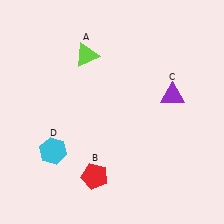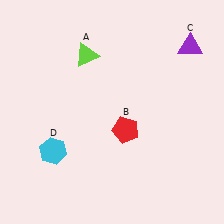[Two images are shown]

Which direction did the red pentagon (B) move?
The red pentagon (B) moved up.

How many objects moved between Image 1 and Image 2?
2 objects moved between the two images.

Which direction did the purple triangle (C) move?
The purple triangle (C) moved up.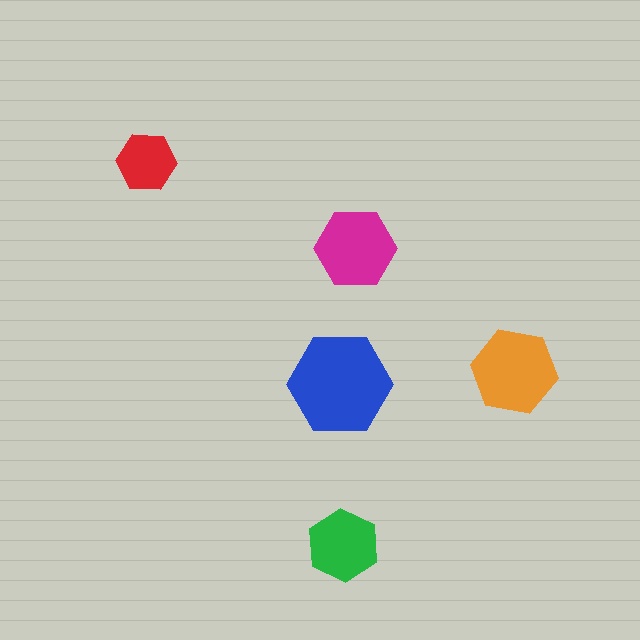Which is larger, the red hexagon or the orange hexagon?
The orange one.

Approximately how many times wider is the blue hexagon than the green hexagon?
About 1.5 times wider.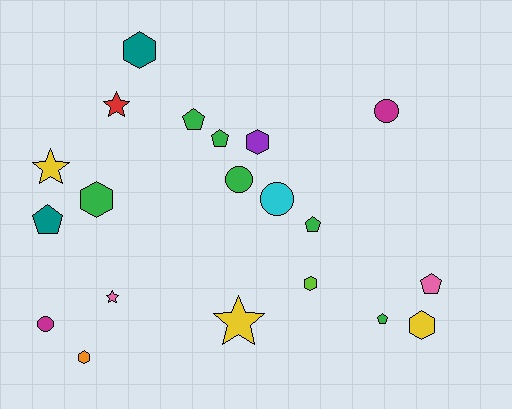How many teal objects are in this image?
There are 2 teal objects.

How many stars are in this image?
There are 4 stars.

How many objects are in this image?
There are 20 objects.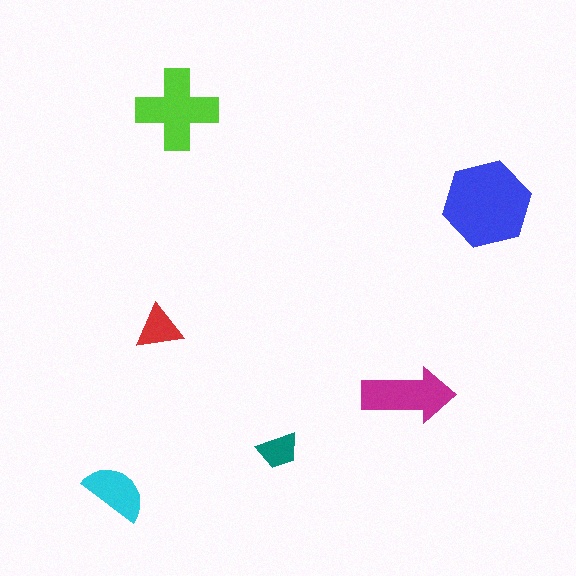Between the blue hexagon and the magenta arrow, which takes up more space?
The blue hexagon.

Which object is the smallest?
The teal trapezoid.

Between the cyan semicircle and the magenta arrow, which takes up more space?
The magenta arrow.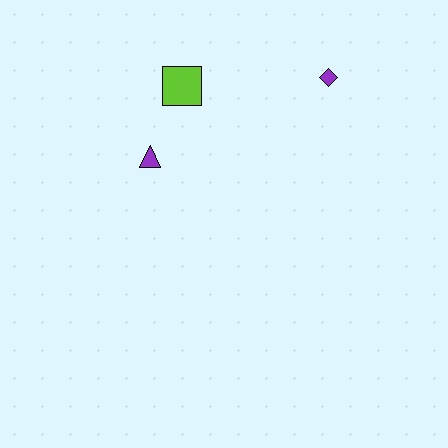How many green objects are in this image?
There are no green objects.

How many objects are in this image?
There are 3 objects.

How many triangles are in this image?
There is 1 triangle.